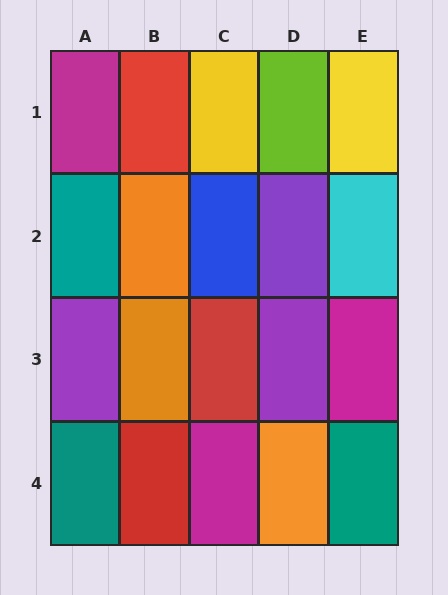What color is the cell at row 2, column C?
Blue.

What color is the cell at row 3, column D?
Purple.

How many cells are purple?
3 cells are purple.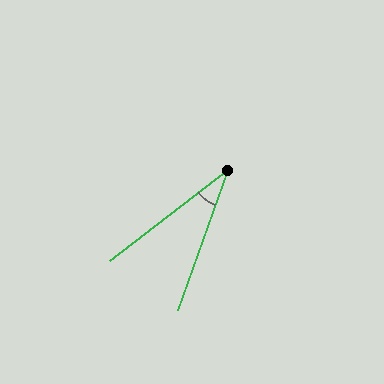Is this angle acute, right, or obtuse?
It is acute.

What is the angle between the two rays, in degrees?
Approximately 33 degrees.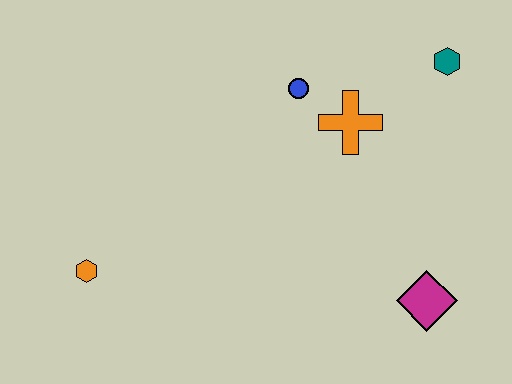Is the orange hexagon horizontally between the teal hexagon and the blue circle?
No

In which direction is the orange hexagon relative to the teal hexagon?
The orange hexagon is to the left of the teal hexagon.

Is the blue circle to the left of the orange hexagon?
No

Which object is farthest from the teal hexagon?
The orange hexagon is farthest from the teal hexagon.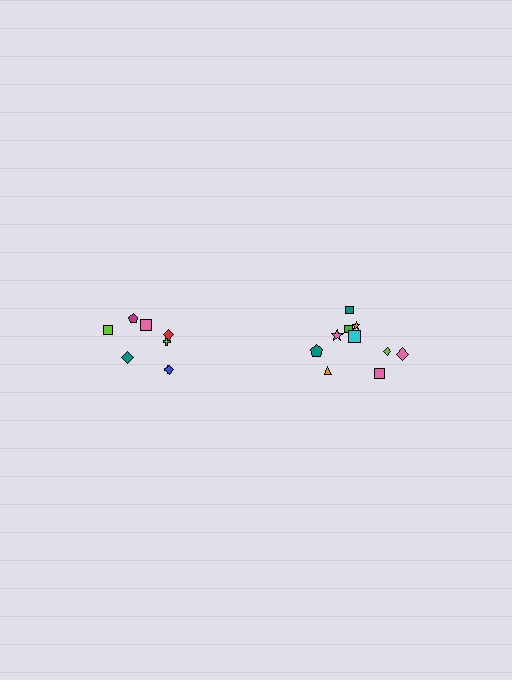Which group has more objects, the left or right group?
The right group.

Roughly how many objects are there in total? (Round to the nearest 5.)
Roughly 20 objects in total.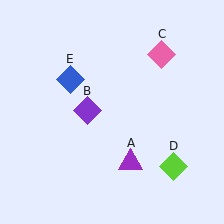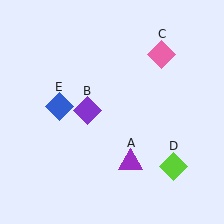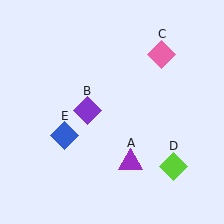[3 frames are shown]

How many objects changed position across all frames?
1 object changed position: blue diamond (object E).